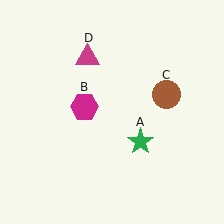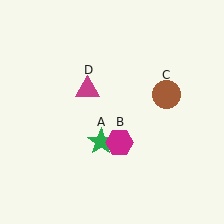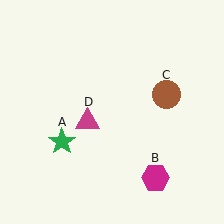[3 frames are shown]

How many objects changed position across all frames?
3 objects changed position: green star (object A), magenta hexagon (object B), magenta triangle (object D).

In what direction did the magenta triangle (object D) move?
The magenta triangle (object D) moved down.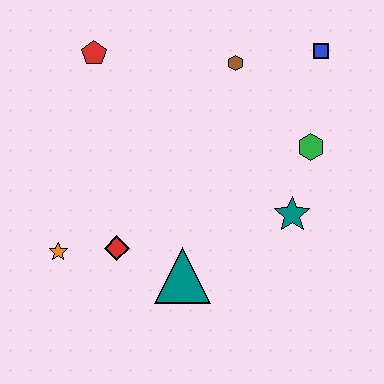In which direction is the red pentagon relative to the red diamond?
The red pentagon is above the red diamond.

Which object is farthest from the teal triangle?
The blue square is farthest from the teal triangle.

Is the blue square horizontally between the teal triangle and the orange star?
No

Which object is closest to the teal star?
The green hexagon is closest to the teal star.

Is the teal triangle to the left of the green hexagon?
Yes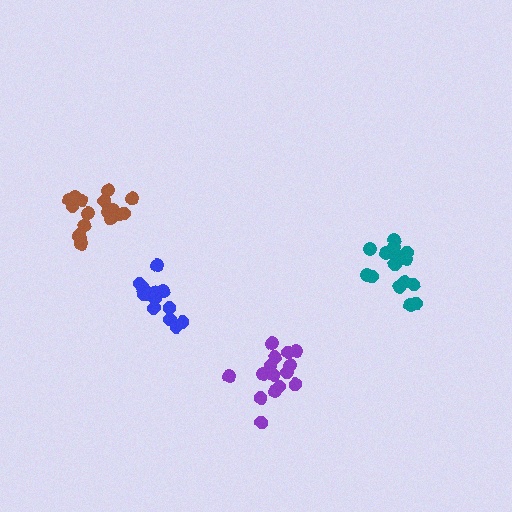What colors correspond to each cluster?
The clusters are colored: teal, brown, blue, purple.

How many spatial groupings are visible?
There are 4 spatial groupings.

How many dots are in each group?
Group 1: 16 dots, Group 2: 18 dots, Group 3: 15 dots, Group 4: 15 dots (64 total).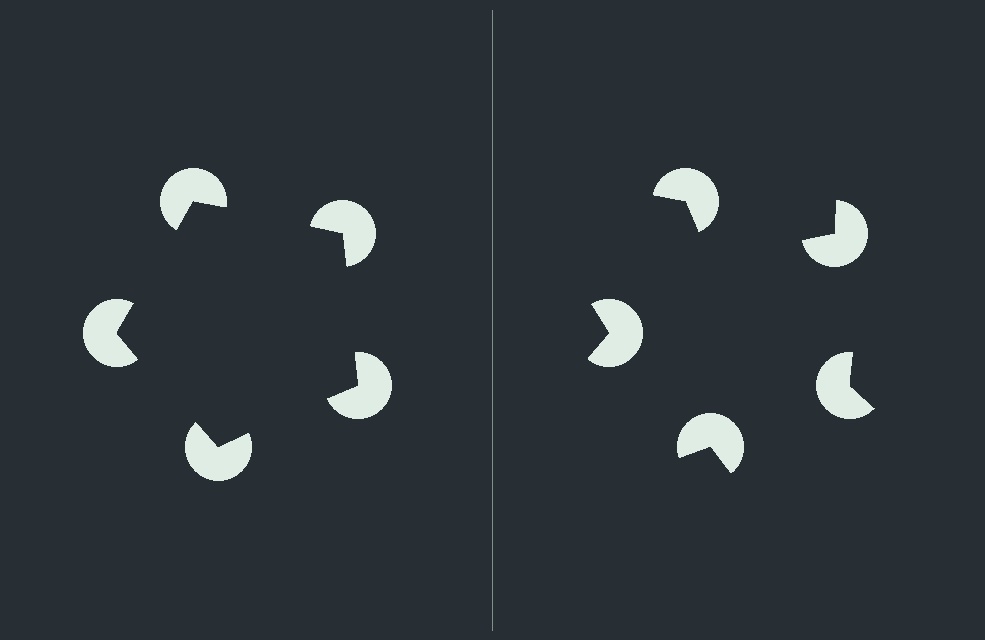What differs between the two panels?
The pac-man discs are positioned identically on both sides; only the wedge orientations differ. On the left they align to a pentagon; on the right they are misaligned.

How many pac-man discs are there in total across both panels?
10 — 5 on each side.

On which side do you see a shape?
An illusory pentagon appears on the left side. On the right side the wedge cuts are rotated, so no coherent shape forms.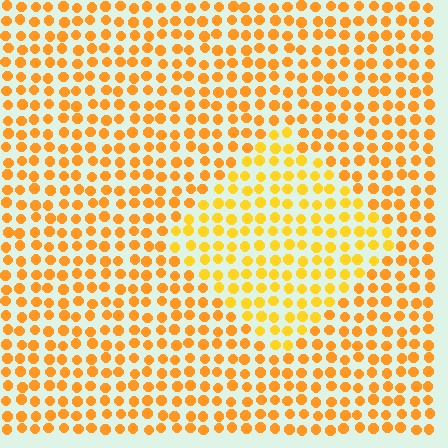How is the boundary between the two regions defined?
The boundary is defined purely by a slight shift in hue (about 17 degrees). Spacing, size, and orientation are identical on both sides.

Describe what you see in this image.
The image is filled with small orange elements in a uniform arrangement. A diamond-shaped region is visible where the elements are tinted to a slightly different hue, forming a subtle color boundary.